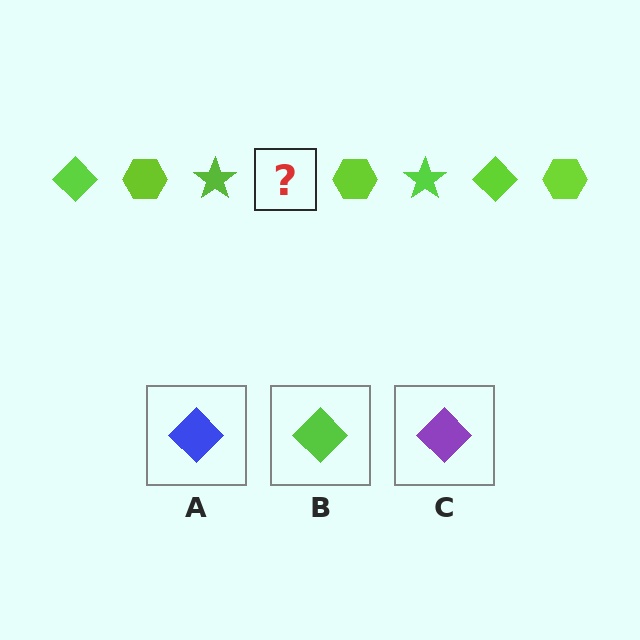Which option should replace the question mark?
Option B.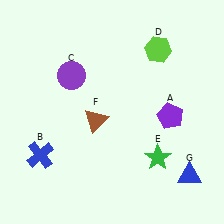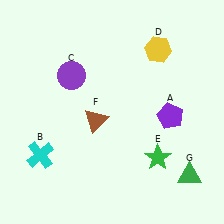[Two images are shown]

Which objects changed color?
B changed from blue to cyan. D changed from lime to yellow. G changed from blue to green.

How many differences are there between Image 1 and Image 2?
There are 3 differences between the two images.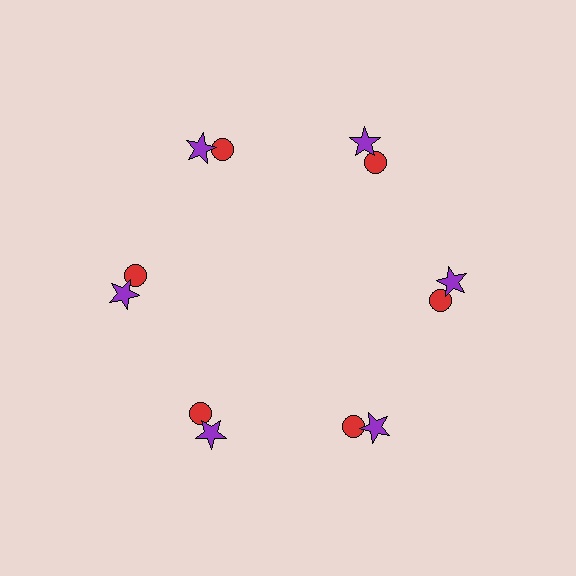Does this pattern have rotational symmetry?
Yes, this pattern has 6-fold rotational symmetry. It looks the same after rotating 60 degrees around the center.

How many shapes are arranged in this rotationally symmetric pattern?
There are 12 shapes, arranged in 6 groups of 2.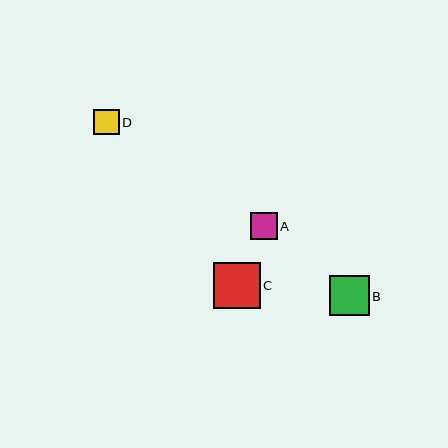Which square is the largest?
Square C is the largest with a size of approximately 46 pixels.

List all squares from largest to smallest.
From largest to smallest: C, B, A, D.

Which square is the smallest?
Square D is the smallest with a size of approximately 26 pixels.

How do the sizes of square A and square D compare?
Square A and square D are approximately the same size.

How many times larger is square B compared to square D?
Square B is approximately 1.5 times the size of square D.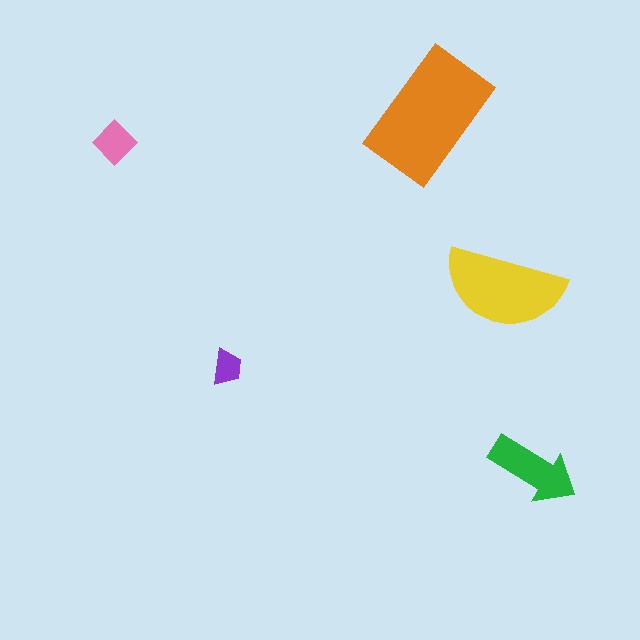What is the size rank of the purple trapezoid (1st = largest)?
5th.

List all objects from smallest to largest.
The purple trapezoid, the pink diamond, the green arrow, the yellow semicircle, the orange rectangle.